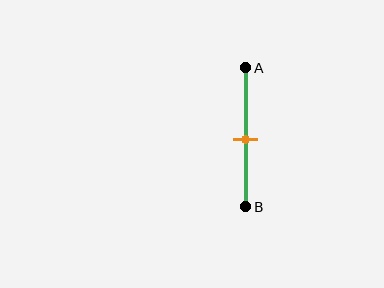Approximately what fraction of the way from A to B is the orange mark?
The orange mark is approximately 50% of the way from A to B.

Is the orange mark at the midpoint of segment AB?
Yes, the mark is approximately at the midpoint.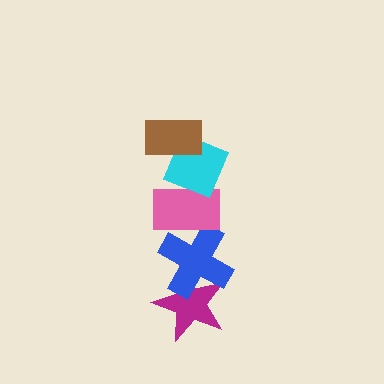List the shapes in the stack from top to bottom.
From top to bottom: the brown rectangle, the cyan diamond, the pink rectangle, the blue cross, the magenta star.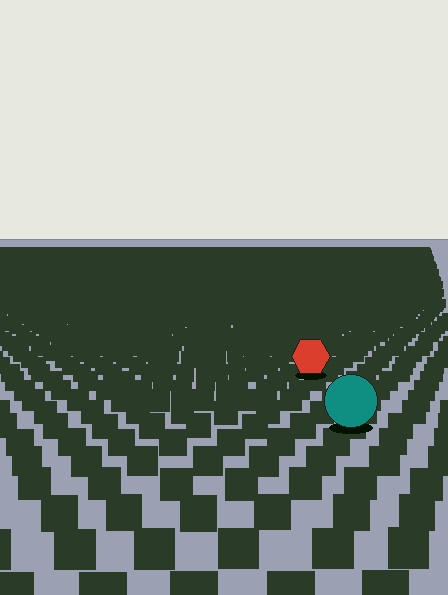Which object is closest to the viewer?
The teal circle is closest. The texture marks near it are larger and more spread out.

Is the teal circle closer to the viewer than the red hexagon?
Yes. The teal circle is closer — you can tell from the texture gradient: the ground texture is coarser near it.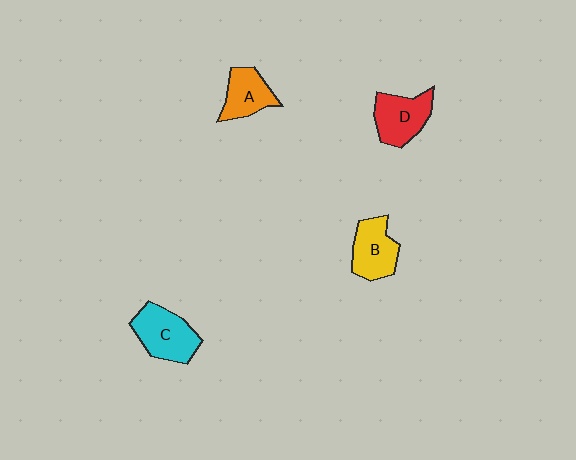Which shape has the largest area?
Shape C (cyan).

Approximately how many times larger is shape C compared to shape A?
Approximately 1.3 times.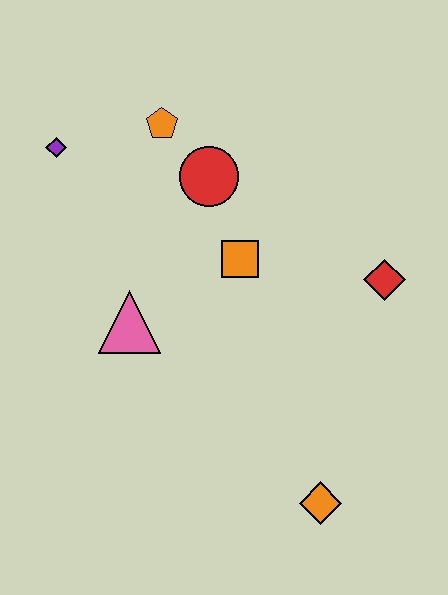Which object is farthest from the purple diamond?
The orange diamond is farthest from the purple diamond.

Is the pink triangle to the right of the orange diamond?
No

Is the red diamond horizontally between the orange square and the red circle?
No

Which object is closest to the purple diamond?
The orange pentagon is closest to the purple diamond.